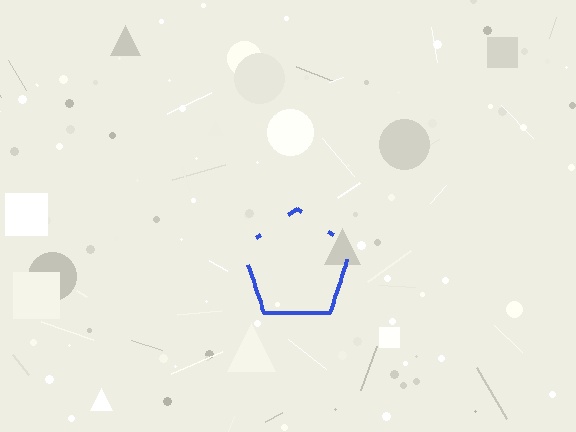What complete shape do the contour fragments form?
The contour fragments form a pentagon.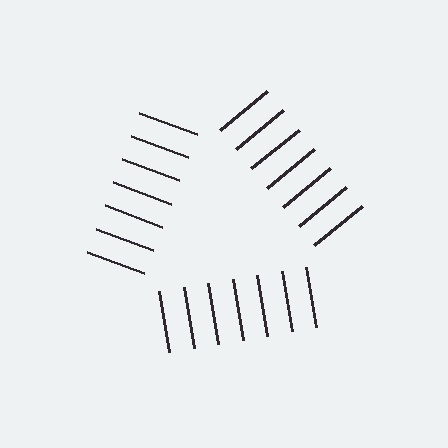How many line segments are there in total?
21 — 7 along each of the 3 edges.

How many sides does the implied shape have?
3 sides — the line-ends trace a triangle.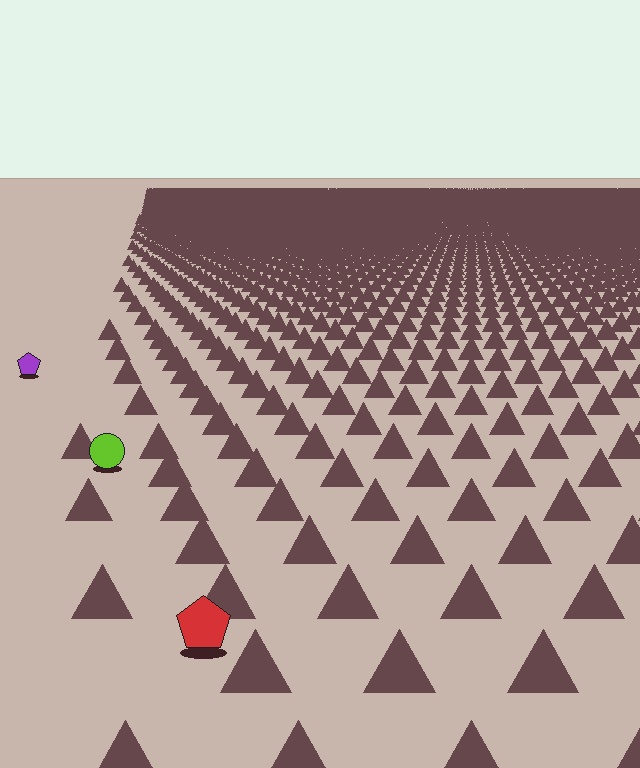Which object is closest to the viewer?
The red pentagon is closest. The texture marks near it are larger and more spread out.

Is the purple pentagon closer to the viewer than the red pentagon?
No. The red pentagon is closer — you can tell from the texture gradient: the ground texture is coarser near it.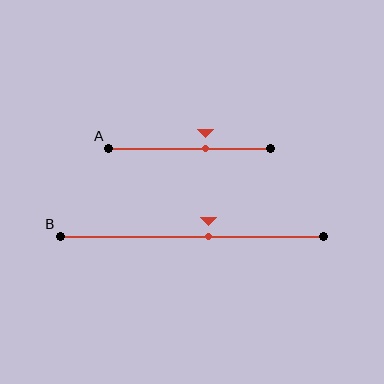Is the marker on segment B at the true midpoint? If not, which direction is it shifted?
No, the marker on segment B is shifted to the right by about 7% of the segment length.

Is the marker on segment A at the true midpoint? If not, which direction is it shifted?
No, the marker on segment A is shifted to the right by about 10% of the segment length.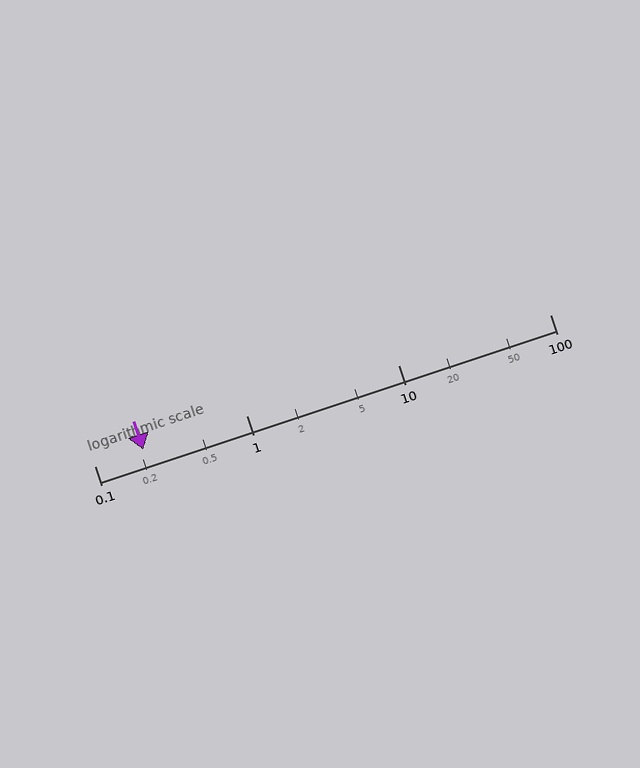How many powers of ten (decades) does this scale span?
The scale spans 3 decades, from 0.1 to 100.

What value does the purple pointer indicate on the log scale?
The pointer indicates approximately 0.21.